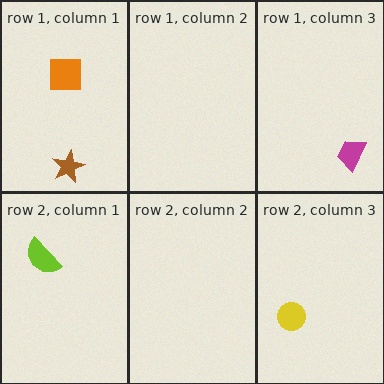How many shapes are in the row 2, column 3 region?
1.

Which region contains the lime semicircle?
The row 2, column 1 region.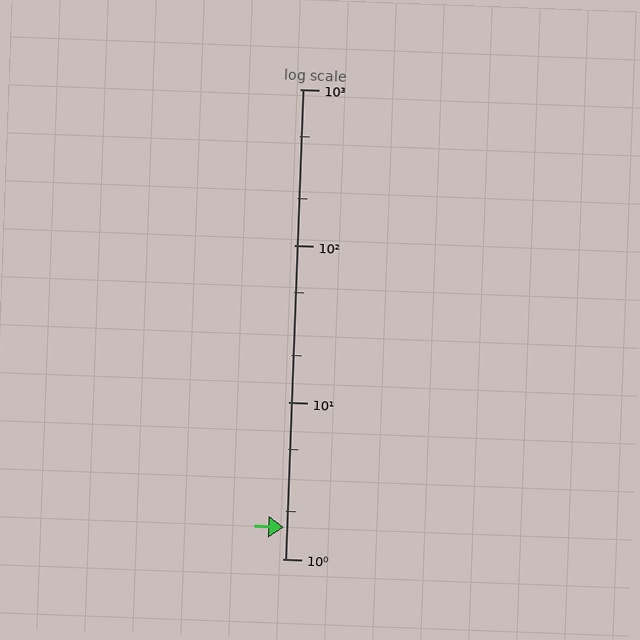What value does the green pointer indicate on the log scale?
The pointer indicates approximately 1.6.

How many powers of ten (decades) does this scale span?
The scale spans 3 decades, from 1 to 1000.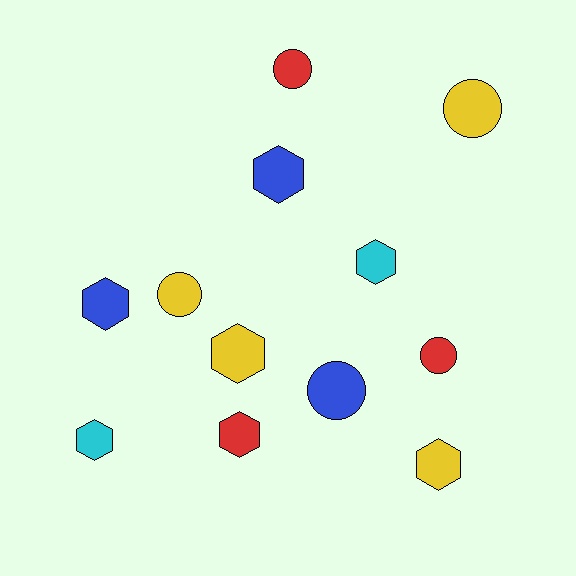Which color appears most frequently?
Yellow, with 4 objects.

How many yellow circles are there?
There are 2 yellow circles.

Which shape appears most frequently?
Hexagon, with 7 objects.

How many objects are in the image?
There are 12 objects.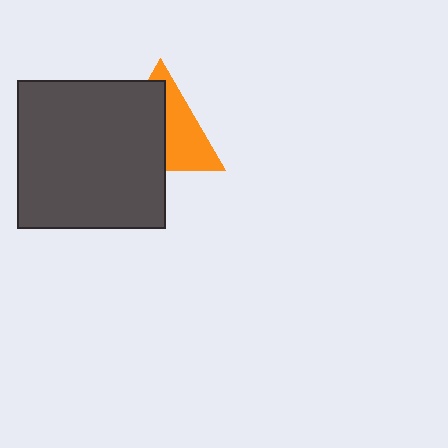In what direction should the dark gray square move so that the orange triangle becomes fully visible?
The dark gray square should move left. That is the shortest direction to clear the overlap and leave the orange triangle fully visible.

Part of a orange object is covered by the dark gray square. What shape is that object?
It is a triangle.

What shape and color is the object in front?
The object in front is a dark gray square.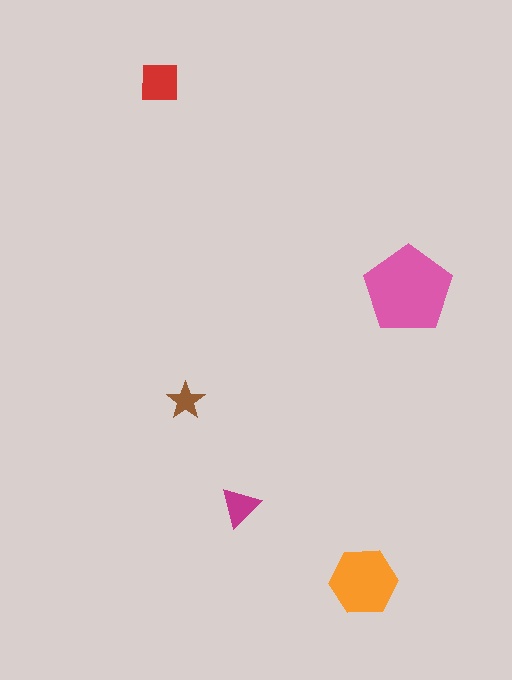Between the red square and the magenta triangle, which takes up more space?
The red square.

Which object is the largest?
The pink pentagon.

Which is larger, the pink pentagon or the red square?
The pink pentagon.